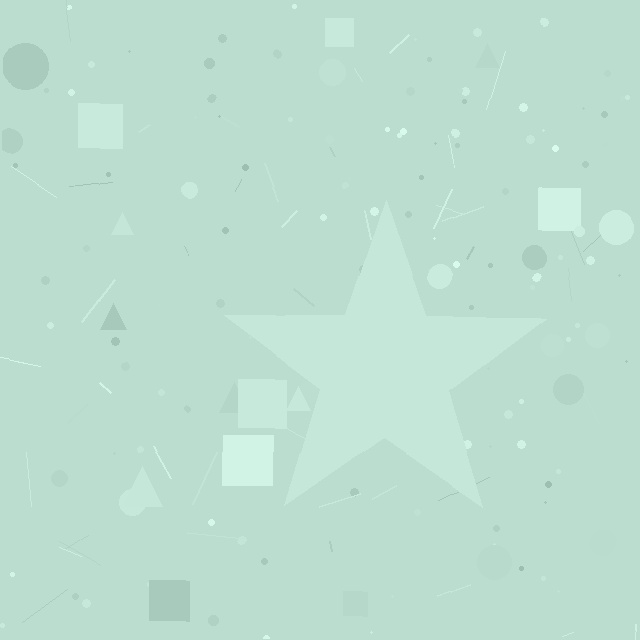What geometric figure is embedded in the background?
A star is embedded in the background.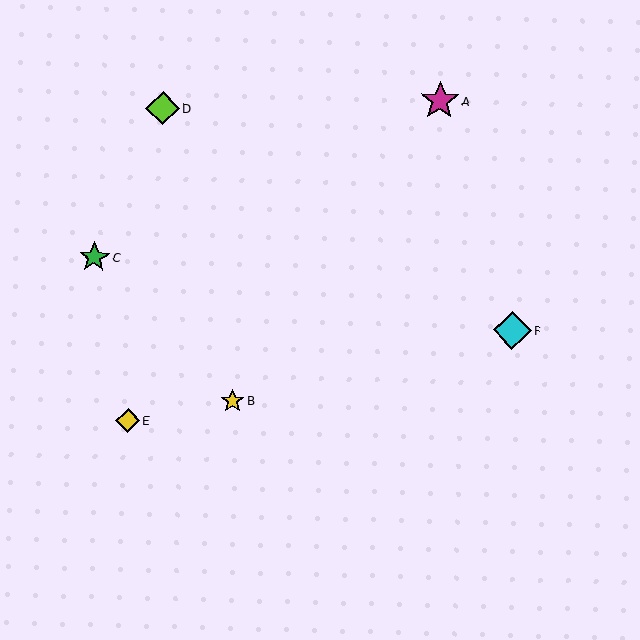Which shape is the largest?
The magenta star (labeled A) is the largest.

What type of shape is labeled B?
Shape B is a yellow star.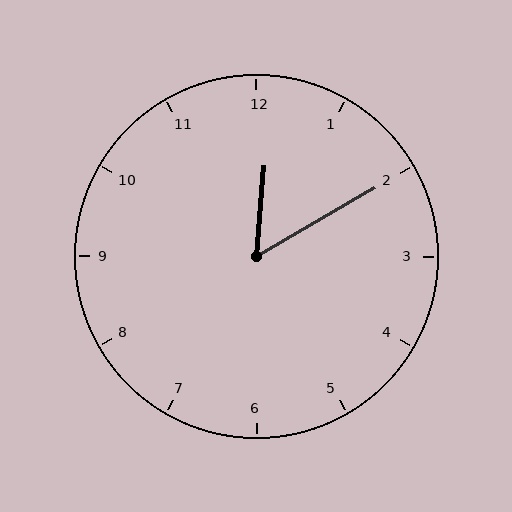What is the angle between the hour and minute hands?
Approximately 55 degrees.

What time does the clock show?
12:10.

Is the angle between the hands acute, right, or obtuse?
It is acute.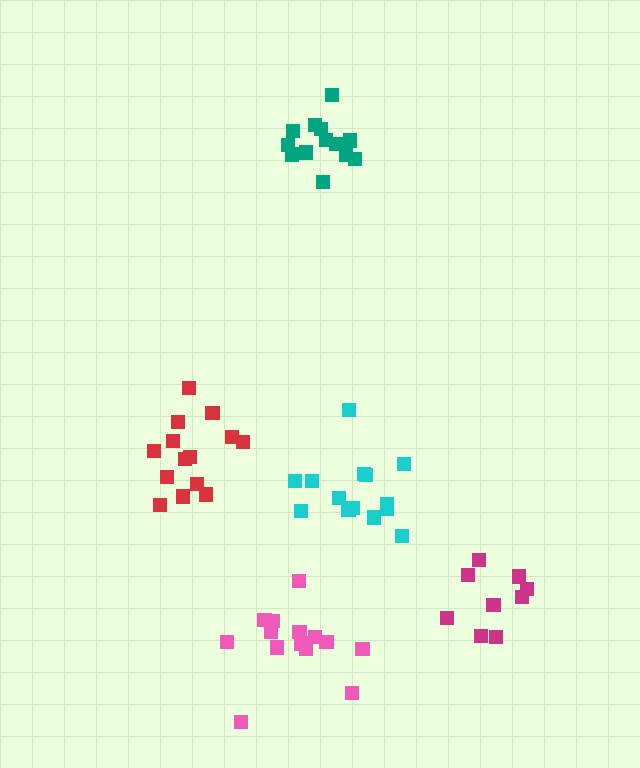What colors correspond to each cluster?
The clusters are colored: teal, cyan, red, magenta, pink.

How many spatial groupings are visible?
There are 5 spatial groupings.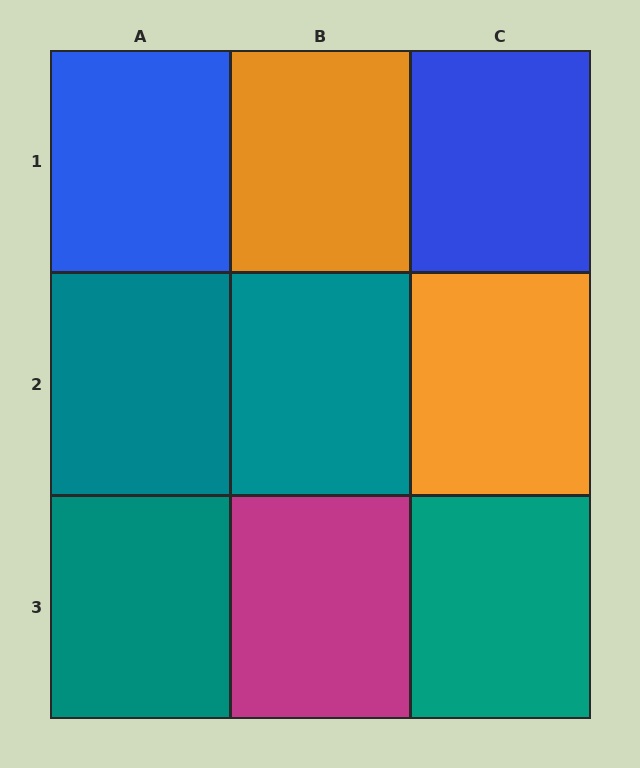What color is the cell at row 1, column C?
Blue.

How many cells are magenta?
1 cell is magenta.